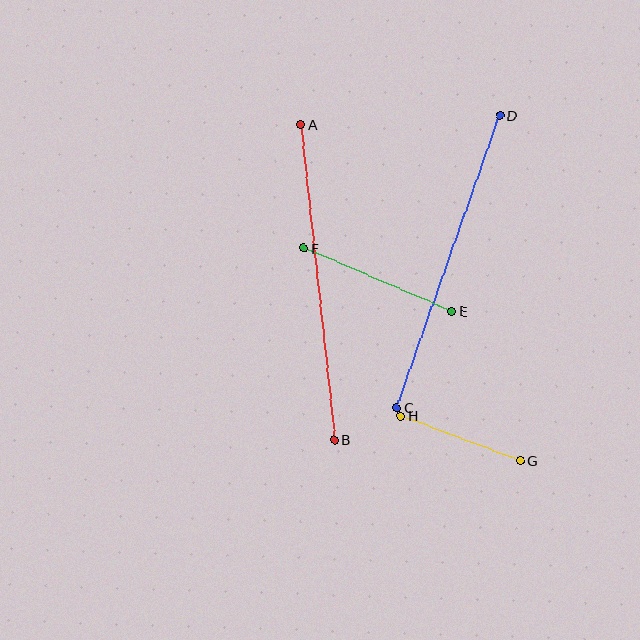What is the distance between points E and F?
The distance is approximately 161 pixels.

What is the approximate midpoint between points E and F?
The midpoint is at approximately (378, 280) pixels.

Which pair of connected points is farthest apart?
Points A and B are farthest apart.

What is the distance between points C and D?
The distance is approximately 310 pixels.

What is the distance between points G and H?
The distance is approximately 127 pixels.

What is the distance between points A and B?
The distance is approximately 317 pixels.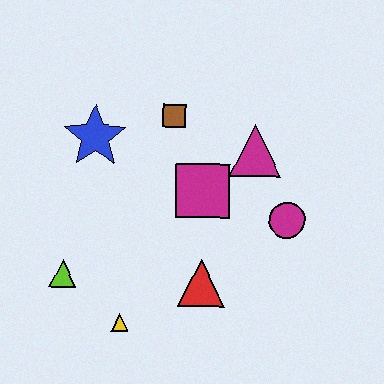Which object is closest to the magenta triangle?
The magenta square is closest to the magenta triangle.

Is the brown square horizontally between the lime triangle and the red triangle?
Yes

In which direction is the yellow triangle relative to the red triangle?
The yellow triangle is to the left of the red triangle.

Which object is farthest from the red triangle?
The blue star is farthest from the red triangle.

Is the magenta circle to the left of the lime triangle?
No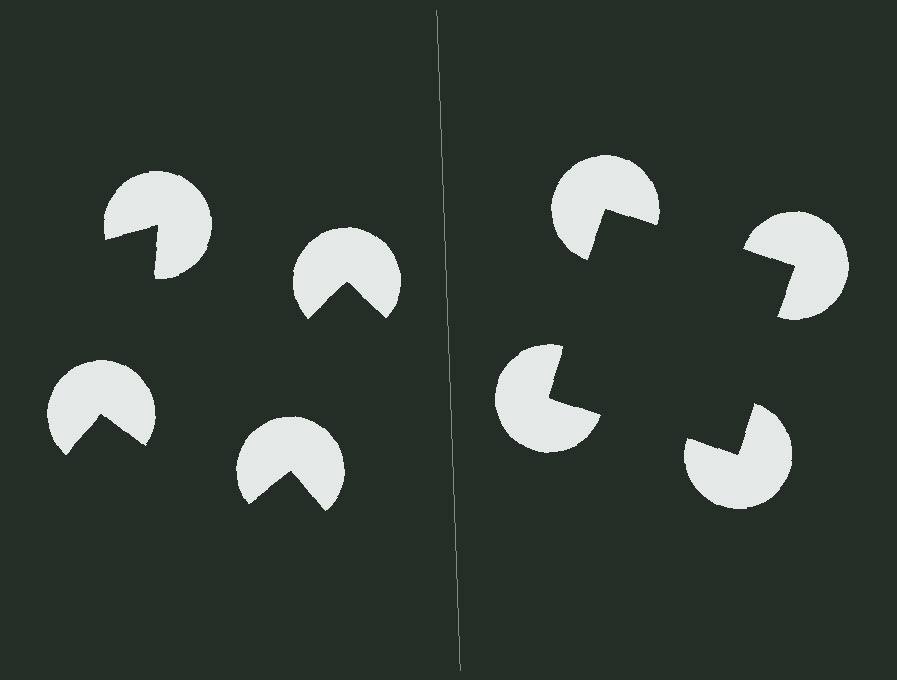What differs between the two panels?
The pac-man discs are positioned identically on both sides; only the wedge orientations differ. On the right they align to a square; on the left they are misaligned.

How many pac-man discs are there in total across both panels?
8 — 4 on each side.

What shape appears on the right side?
An illusory square.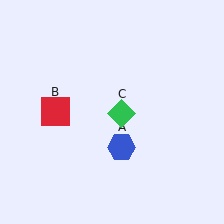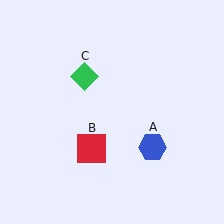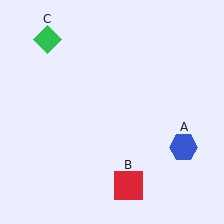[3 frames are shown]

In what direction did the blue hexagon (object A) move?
The blue hexagon (object A) moved right.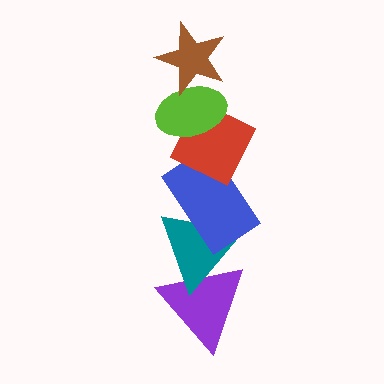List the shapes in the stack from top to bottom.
From top to bottom: the brown star, the lime ellipse, the red diamond, the blue rectangle, the teal triangle, the purple triangle.